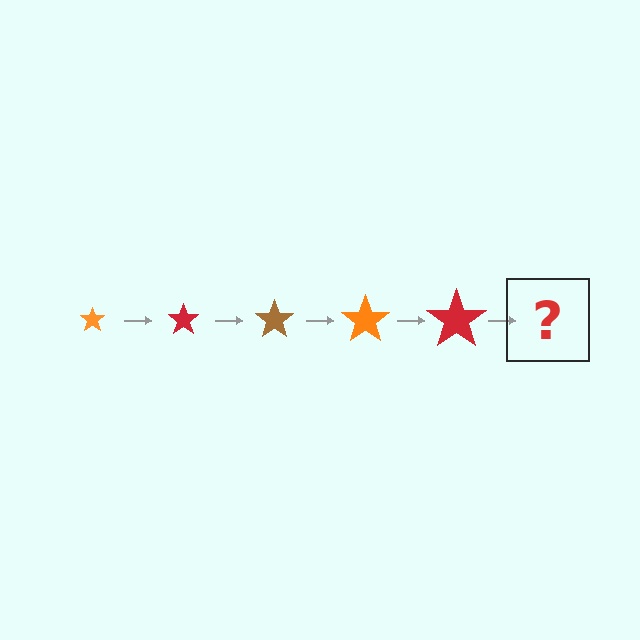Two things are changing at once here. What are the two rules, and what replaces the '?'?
The two rules are that the star grows larger each step and the color cycles through orange, red, and brown. The '?' should be a brown star, larger than the previous one.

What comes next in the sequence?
The next element should be a brown star, larger than the previous one.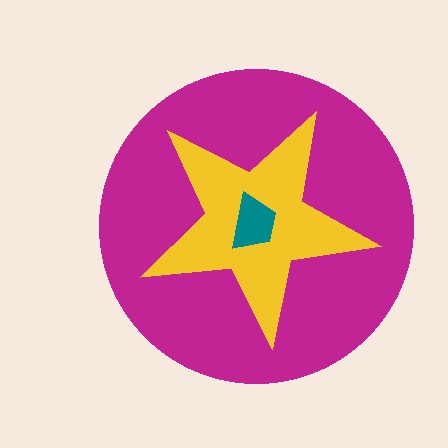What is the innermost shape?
The teal trapezoid.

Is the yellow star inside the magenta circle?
Yes.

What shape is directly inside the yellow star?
The teal trapezoid.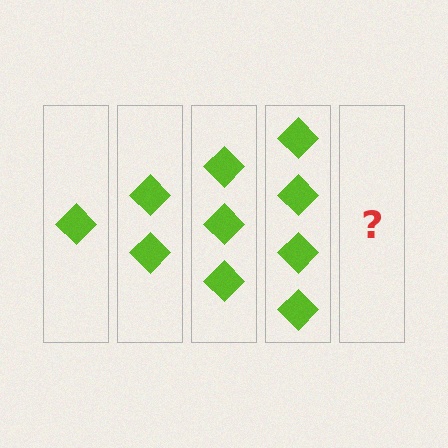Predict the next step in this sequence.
The next step is 5 diamonds.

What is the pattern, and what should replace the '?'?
The pattern is that each step adds one more diamond. The '?' should be 5 diamonds.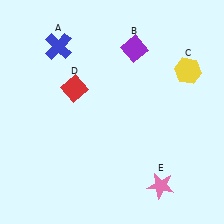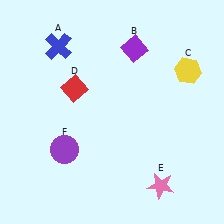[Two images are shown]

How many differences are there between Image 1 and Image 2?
There is 1 difference between the two images.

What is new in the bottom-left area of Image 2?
A purple circle (F) was added in the bottom-left area of Image 2.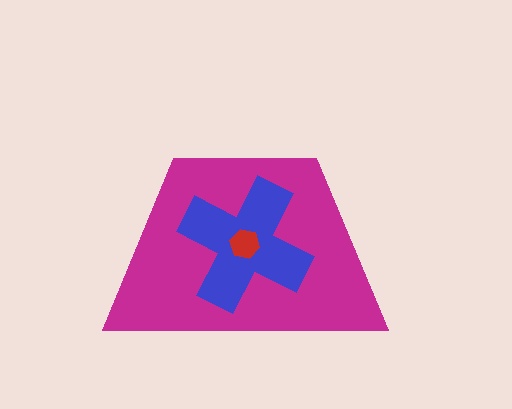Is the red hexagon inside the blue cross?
Yes.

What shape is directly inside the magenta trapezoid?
The blue cross.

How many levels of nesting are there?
3.